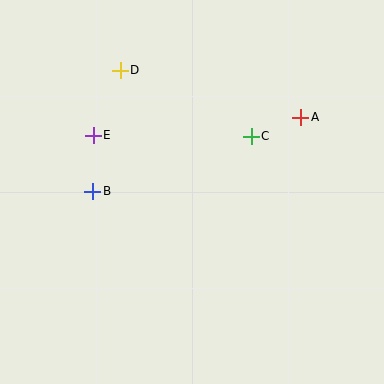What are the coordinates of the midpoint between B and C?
The midpoint between B and C is at (172, 164).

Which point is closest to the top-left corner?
Point D is closest to the top-left corner.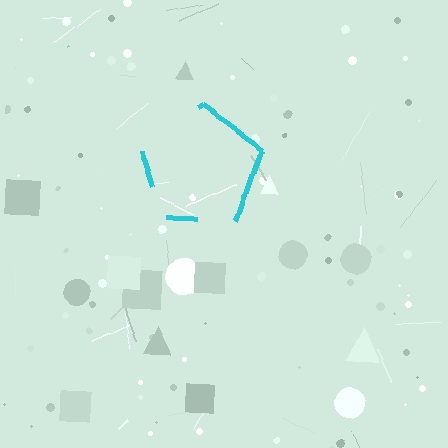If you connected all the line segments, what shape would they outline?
They would outline a pentagon.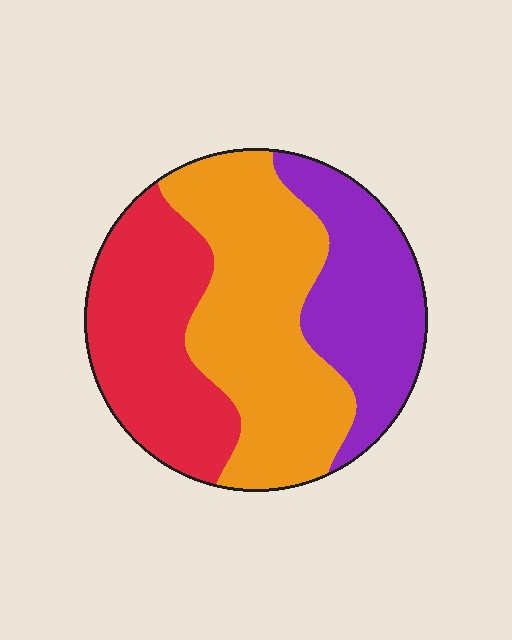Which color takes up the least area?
Purple, at roughly 25%.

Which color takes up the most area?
Orange, at roughly 40%.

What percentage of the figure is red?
Red covers around 30% of the figure.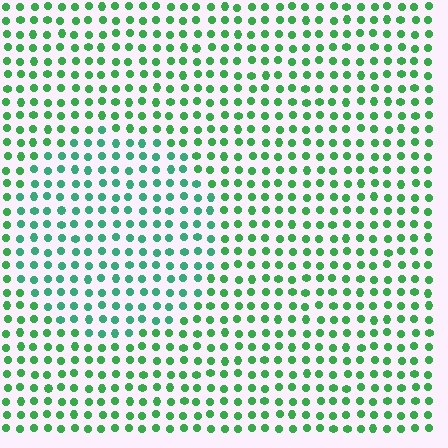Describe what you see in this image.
The image is filled with small green elements in a uniform arrangement. A circle-shaped region is visible where the elements are tinted to a slightly different hue, forming a subtle color boundary.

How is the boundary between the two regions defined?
The boundary is defined purely by a slight shift in hue (about 24 degrees). Spacing, size, and orientation are identical on both sides.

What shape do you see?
I see a circle.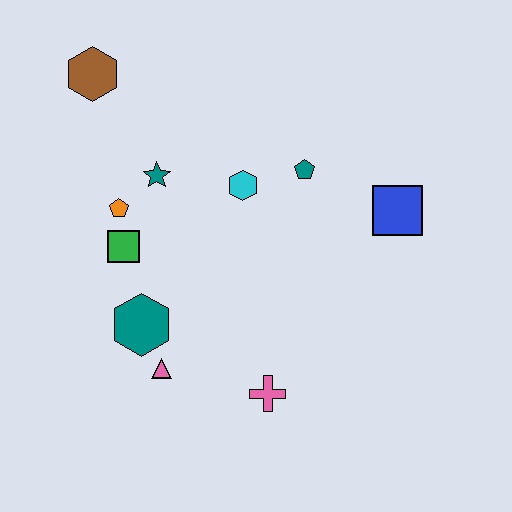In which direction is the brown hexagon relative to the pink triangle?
The brown hexagon is above the pink triangle.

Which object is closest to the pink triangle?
The teal hexagon is closest to the pink triangle.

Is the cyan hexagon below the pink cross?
No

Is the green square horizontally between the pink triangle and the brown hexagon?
Yes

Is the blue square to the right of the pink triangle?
Yes